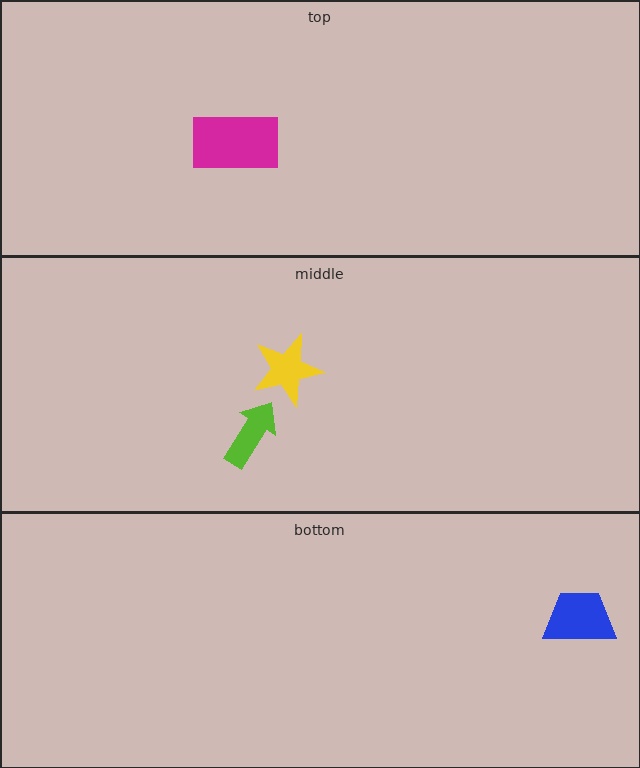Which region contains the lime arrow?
The middle region.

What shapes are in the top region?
The magenta rectangle.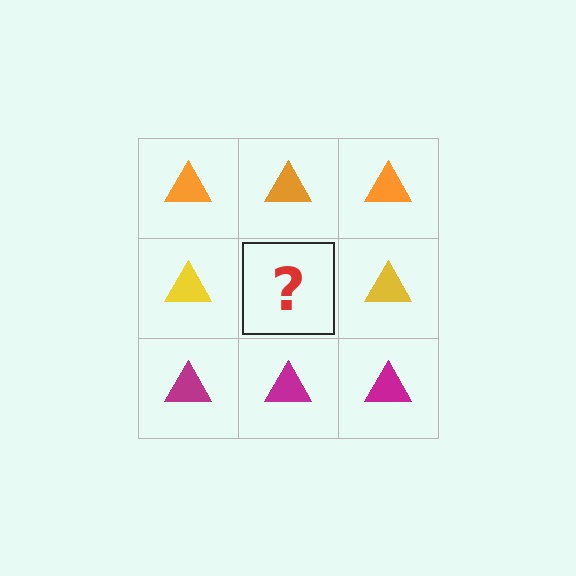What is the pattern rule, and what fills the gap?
The rule is that each row has a consistent color. The gap should be filled with a yellow triangle.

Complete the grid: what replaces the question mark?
The question mark should be replaced with a yellow triangle.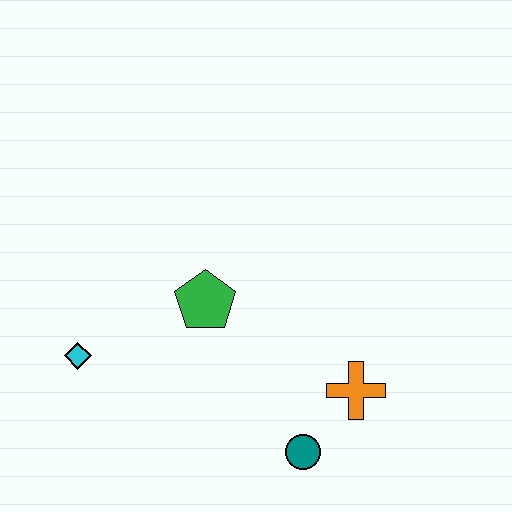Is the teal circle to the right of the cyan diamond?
Yes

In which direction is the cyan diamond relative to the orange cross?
The cyan diamond is to the left of the orange cross.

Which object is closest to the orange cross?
The teal circle is closest to the orange cross.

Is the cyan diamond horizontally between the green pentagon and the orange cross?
No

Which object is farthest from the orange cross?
The cyan diamond is farthest from the orange cross.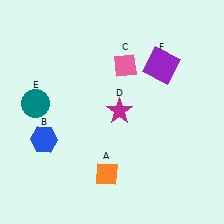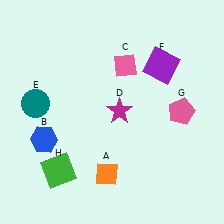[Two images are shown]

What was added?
A pink pentagon (G), a green square (H) were added in Image 2.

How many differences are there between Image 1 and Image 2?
There are 2 differences between the two images.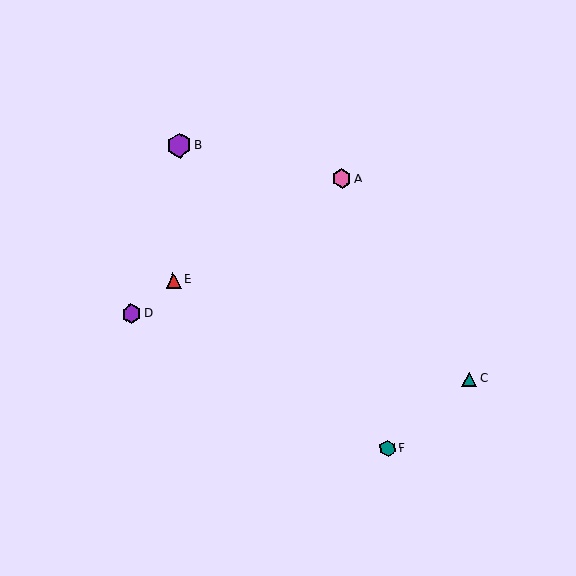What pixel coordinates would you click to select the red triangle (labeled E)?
Click at (174, 280) to select the red triangle E.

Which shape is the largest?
The purple hexagon (labeled B) is the largest.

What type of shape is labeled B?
Shape B is a purple hexagon.